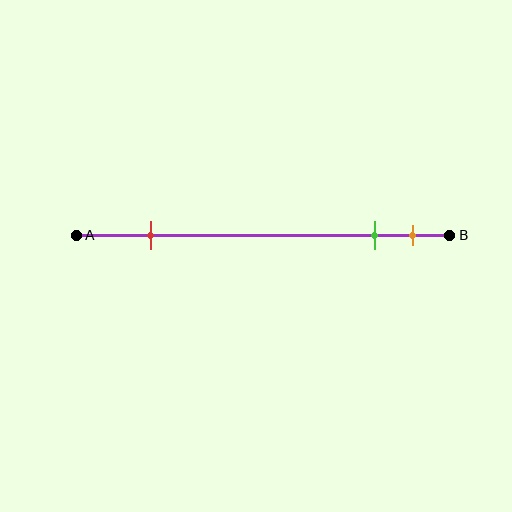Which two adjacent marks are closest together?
The green and orange marks are the closest adjacent pair.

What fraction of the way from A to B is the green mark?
The green mark is approximately 80% (0.8) of the way from A to B.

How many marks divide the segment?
There are 3 marks dividing the segment.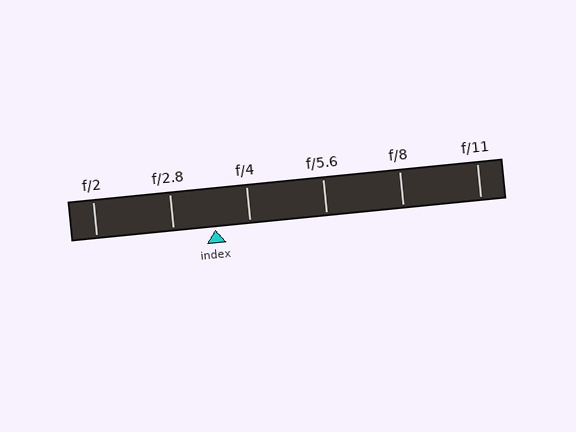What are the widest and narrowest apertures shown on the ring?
The widest aperture shown is f/2 and the narrowest is f/11.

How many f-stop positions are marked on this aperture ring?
There are 6 f-stop positions marked.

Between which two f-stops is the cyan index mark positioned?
The index mark is between f/2.8 and f/4.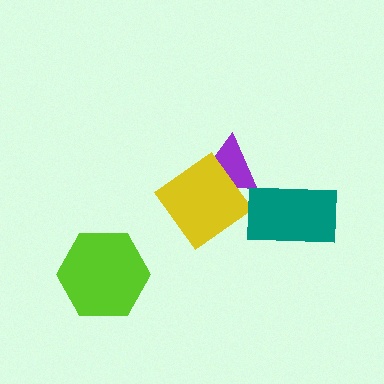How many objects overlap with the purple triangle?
1 object overlaps with the purple triangle.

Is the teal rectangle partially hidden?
No, no other shape covers it.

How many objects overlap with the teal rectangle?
0 objects overlap with the teal rectangle.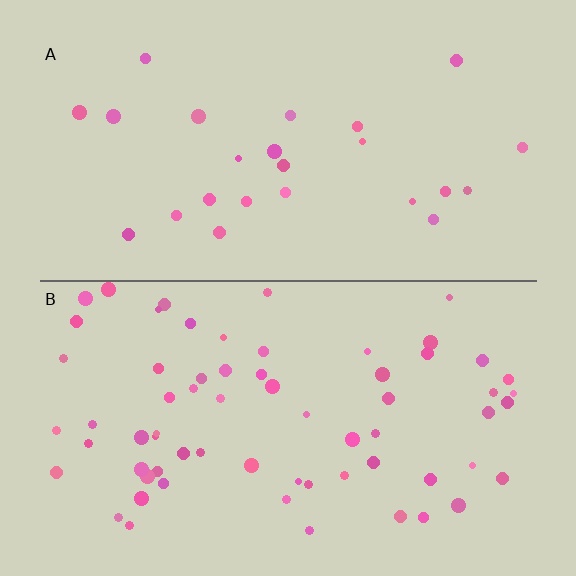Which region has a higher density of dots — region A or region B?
B (the bottom).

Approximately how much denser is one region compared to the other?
Approximately 2.6× — region B over region A.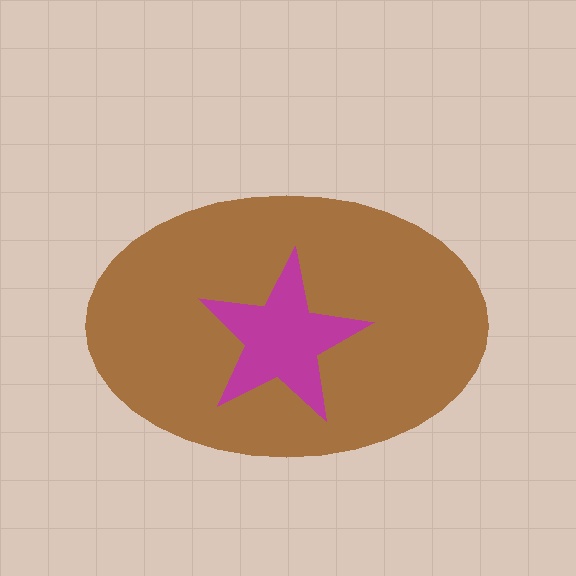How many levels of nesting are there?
2.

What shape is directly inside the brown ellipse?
The magenta star.